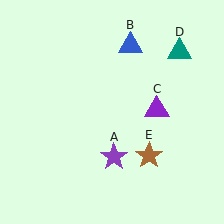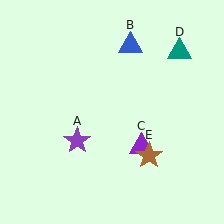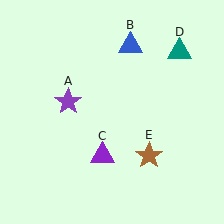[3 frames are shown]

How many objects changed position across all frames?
2 objects changed position: purple star (object A), purple triangle (object C).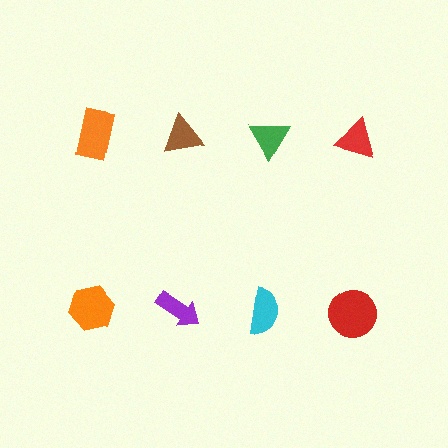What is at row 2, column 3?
A cyan semicircle.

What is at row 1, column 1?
An orange rectangle.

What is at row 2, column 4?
A red circle.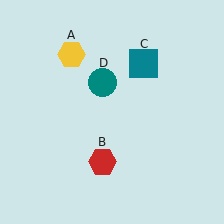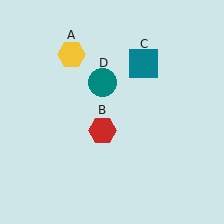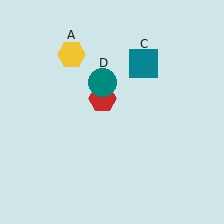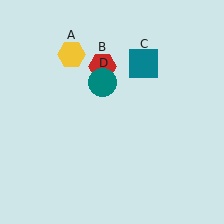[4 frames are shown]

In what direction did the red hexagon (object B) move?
The red hexagon (object B) moved up.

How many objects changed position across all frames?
1 object changed position: red hexagon (object B).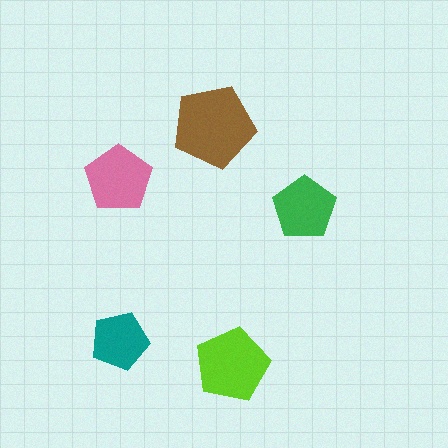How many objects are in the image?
There are 5 objects in the image.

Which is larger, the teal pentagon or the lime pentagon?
The lime one.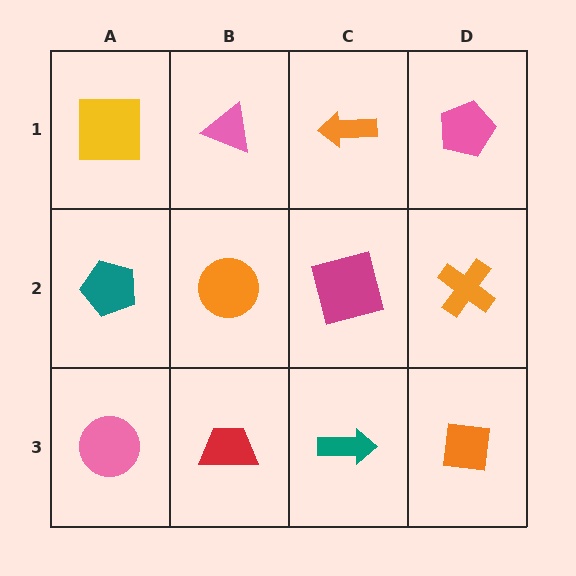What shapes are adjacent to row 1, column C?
A magenta square (row 2, column C), a pink triangle (row 1, column B), a pink pentagon (row 1, column D).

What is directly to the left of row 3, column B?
A pink circle.